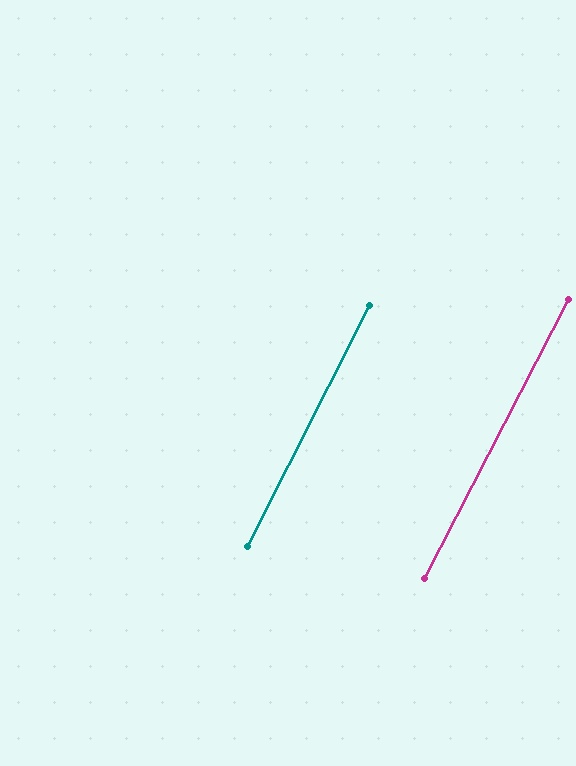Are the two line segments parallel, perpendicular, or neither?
Parallel — their directions differ by only 0.5°.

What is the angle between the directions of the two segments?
Approximately 1 degree.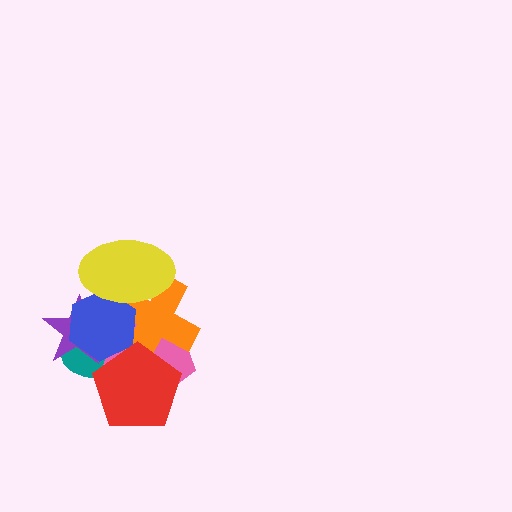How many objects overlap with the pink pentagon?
5 objects overlap with the pink pentagon.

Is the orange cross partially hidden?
Yes, it is partially covered by another shape.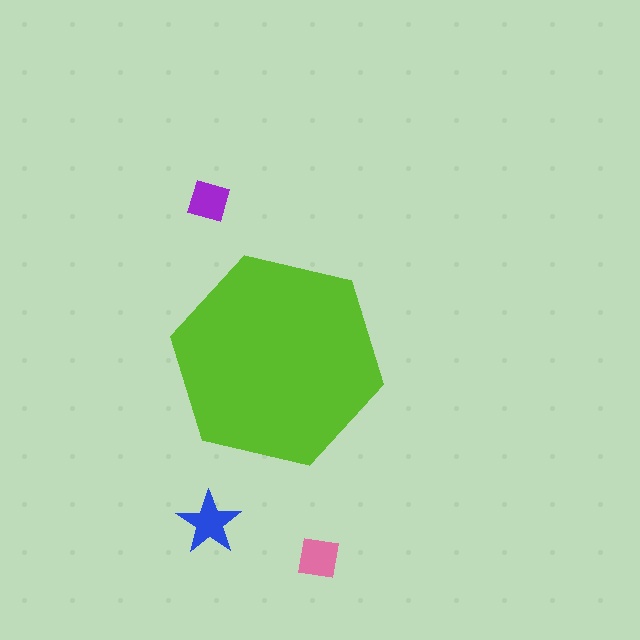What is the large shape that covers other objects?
A lime hexagon.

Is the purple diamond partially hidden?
No, the purple diamond is fully visible.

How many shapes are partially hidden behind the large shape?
0 shapes are partially hidden.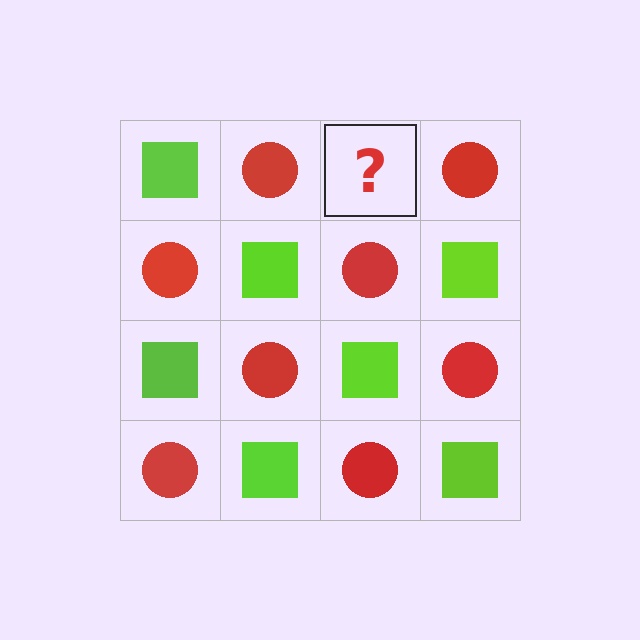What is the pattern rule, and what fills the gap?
The rule is that it alternates lime square and red circle in a checkerboard pattern. The gap should be filled with a lime square.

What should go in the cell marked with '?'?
The missing cell should contain a lime square.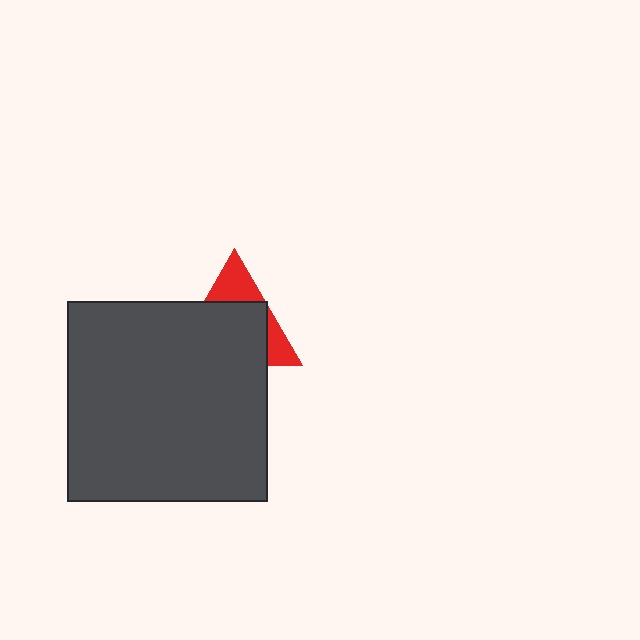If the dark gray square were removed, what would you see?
You would see the complete red triangle.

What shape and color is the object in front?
The object in front is a dark gray square.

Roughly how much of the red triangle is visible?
A small part of it is visible (roughly 34%).